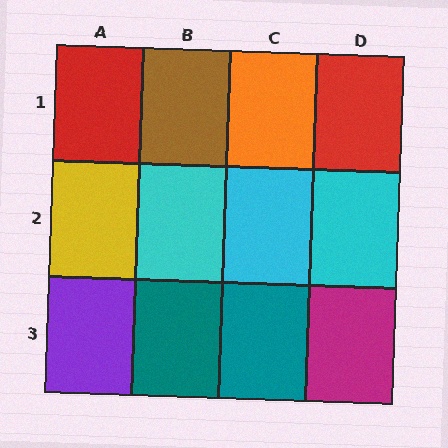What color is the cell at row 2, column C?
Cyan.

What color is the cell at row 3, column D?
Magenta.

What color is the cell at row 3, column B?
Teal.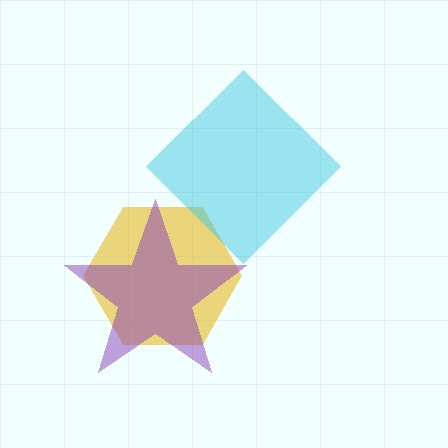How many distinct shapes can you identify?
There are 3 distinct shapes: a yellow hexagon, a purple star, a cyan diamond.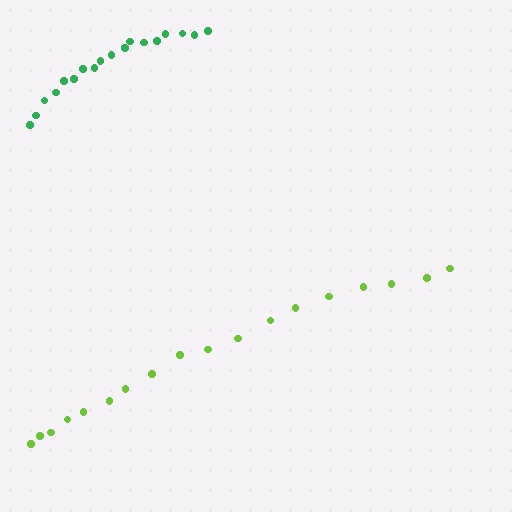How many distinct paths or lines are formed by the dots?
There are 2 distinct paths.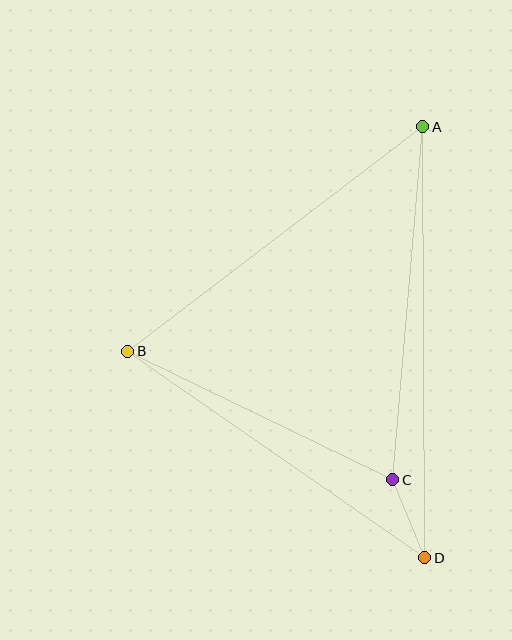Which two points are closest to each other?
Points C and D are closest to each other.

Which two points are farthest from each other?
Points A and D are farthest from each other.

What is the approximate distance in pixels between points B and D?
The distance between B and D is approximately 362 pixels.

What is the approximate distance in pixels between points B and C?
The distance between B and C is approximately 295 pixels.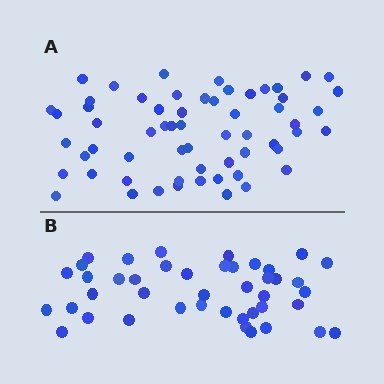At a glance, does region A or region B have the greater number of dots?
Region A (the top region) has more dots.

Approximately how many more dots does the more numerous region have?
Region A has approximately 15 more dots than region B.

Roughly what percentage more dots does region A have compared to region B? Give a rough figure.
About 40% more.